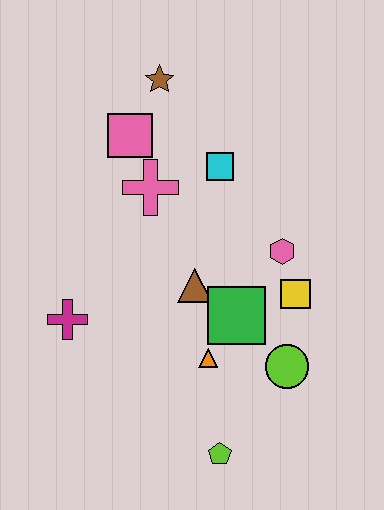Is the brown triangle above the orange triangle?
Yes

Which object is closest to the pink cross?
The pink square is closest to the pink cross.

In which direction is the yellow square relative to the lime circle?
The yellow square is above the lime circle.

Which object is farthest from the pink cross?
The lime pentagon is farthest from the pink cross.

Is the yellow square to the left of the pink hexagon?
No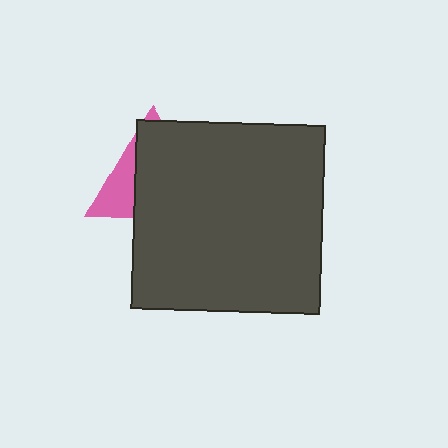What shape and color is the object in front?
The object in front is a dark gray square.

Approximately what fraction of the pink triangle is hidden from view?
Roughly 70% of the pink triangle is hidden behind the dark gray square.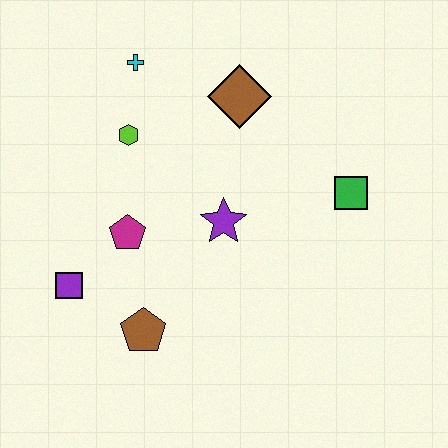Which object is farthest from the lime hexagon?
The green square is farthest from the lime hexagon.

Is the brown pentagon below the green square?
Yes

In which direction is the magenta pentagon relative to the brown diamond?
The magenta pentagon is below the brown diamond.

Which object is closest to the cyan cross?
The lime hexagon is closest to the cyan cross.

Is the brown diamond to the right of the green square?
No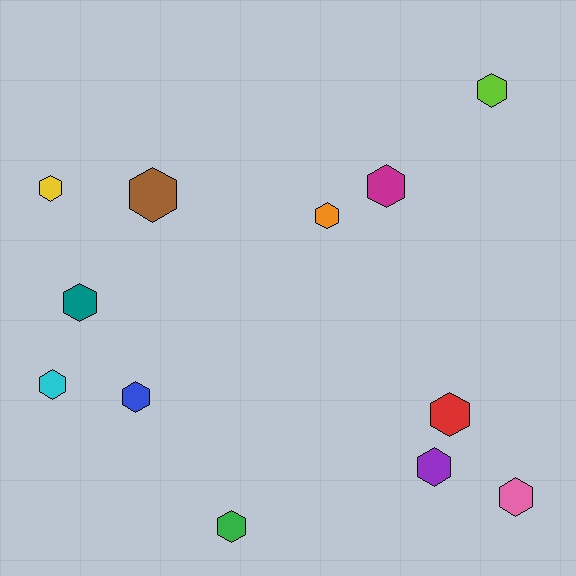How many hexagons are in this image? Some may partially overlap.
There are 12 hexagons.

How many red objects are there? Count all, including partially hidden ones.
There is 1 red object.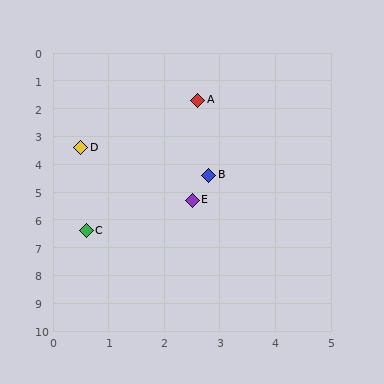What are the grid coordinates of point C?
Point C is at approximately (0.6, 6.4).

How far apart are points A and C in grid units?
Points A and C are about 5.1 grid units apart.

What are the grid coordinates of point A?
Point A is at approximately (2.6, 1.7).